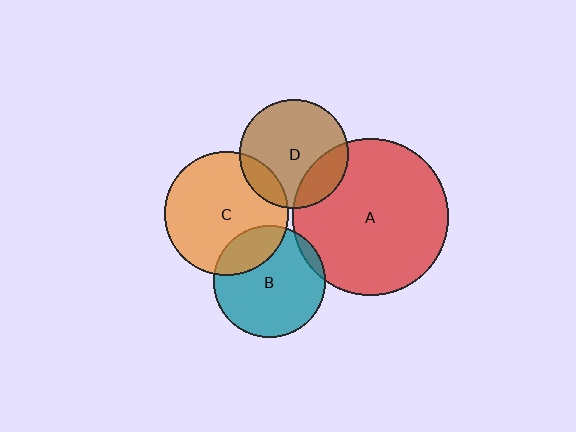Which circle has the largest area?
Circle A (red).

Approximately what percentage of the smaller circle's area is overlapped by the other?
Approximately 15%.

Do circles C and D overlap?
Yes.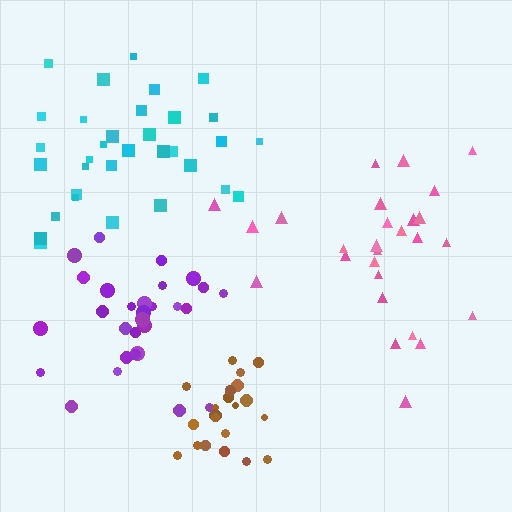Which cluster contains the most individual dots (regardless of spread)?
Cyan (34).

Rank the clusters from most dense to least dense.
brown, cyan, purple, pink.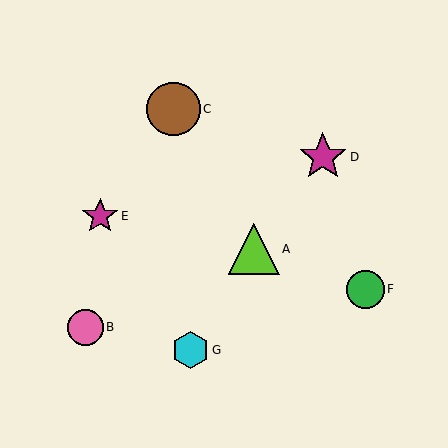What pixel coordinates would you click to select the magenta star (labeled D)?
Click at (323, 157) to select the magenta star D.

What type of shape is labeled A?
Shape A is a lime triangle.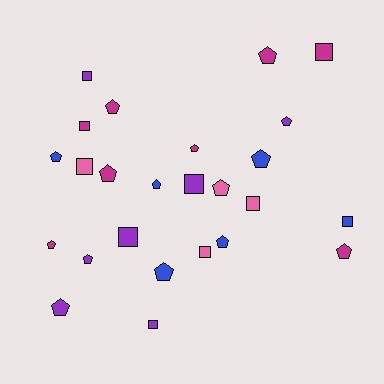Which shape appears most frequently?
Pentagon, with 15 objects.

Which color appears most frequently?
Magenta, with 8 objects.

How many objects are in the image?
There are 25 objects.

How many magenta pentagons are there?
There are 6 magenta pentagons.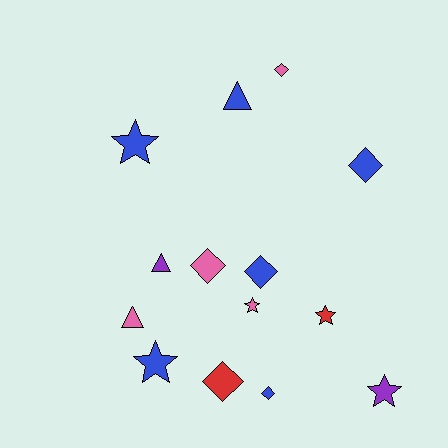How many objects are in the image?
There are 14 objects.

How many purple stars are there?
There is 1 purple star.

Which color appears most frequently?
Blue, with 6 objects.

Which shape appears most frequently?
Diamond, with 6 objects.